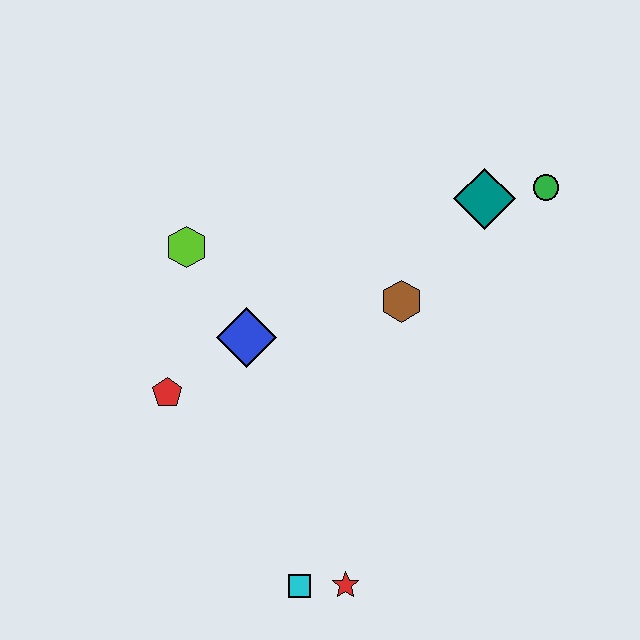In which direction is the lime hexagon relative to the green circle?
The lime hexagon is to the left of the green circle.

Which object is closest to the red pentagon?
The blue diamond is closest to the red pentagon.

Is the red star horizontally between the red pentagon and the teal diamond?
Yes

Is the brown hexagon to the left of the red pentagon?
No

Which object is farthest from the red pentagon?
The green circle is farthest from the red pentagon.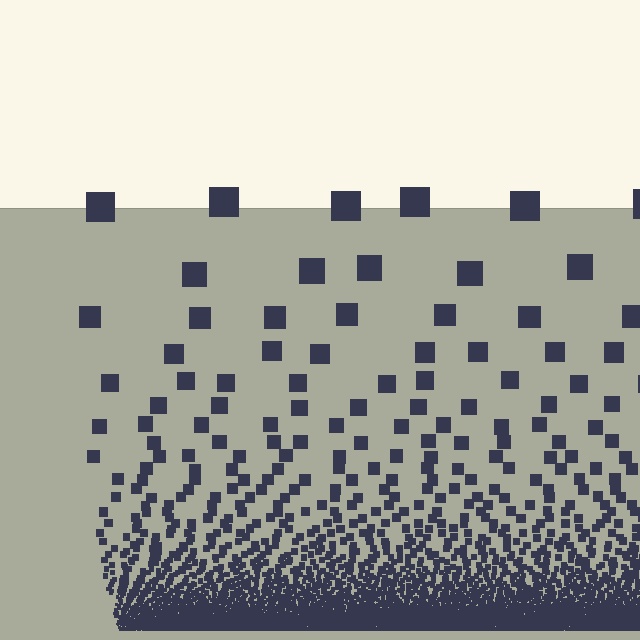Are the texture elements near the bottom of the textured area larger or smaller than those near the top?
Smaller. The gradient is inverted — elements near the bottom are smaller and denser.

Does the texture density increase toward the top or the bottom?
Density increases toward the bottom.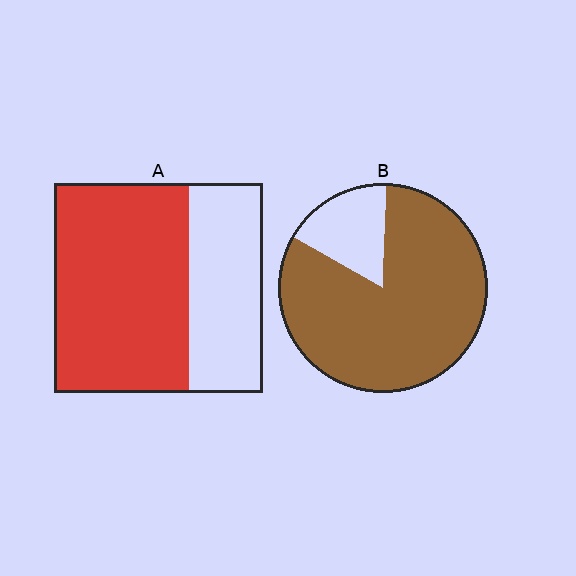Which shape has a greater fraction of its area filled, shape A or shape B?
Shape B.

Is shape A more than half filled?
Yes.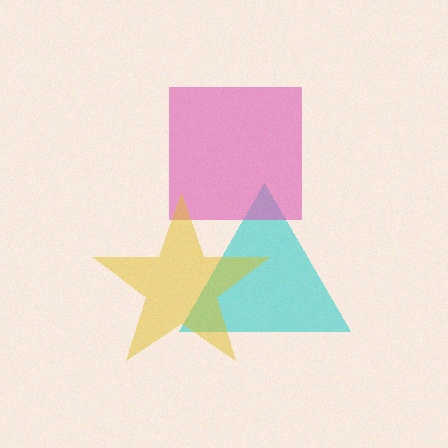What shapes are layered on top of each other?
The layered shapes are: a cyan triangle, a pink square, a yellow star.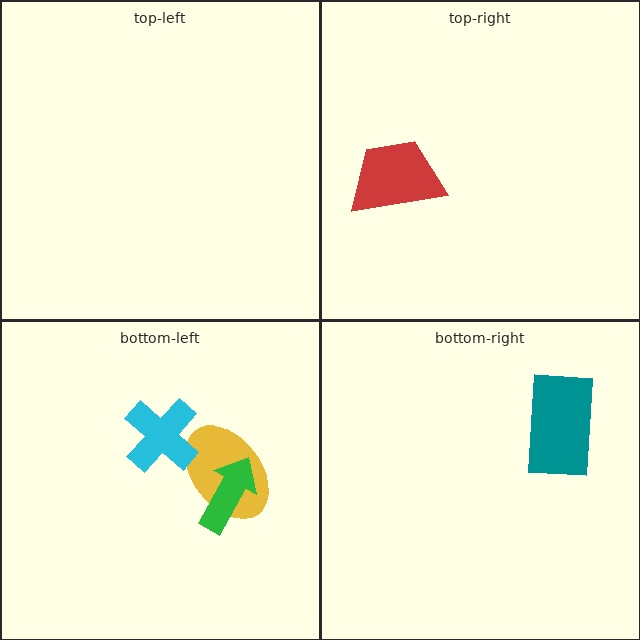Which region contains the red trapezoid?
The top-right region.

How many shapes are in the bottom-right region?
1.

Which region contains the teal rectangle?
The bottom-right region.